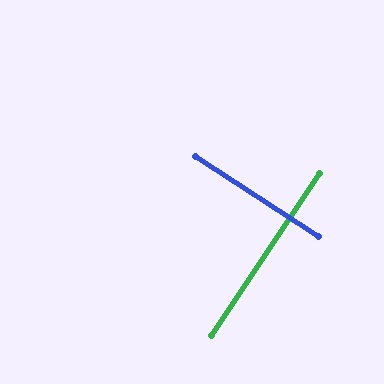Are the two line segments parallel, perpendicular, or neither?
Perpendicular — they meet at approximately 90°.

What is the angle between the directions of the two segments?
Approximately 90 degrees.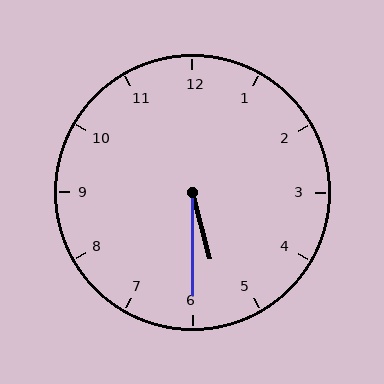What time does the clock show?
5:30.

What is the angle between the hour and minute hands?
Approximately 15 degrees.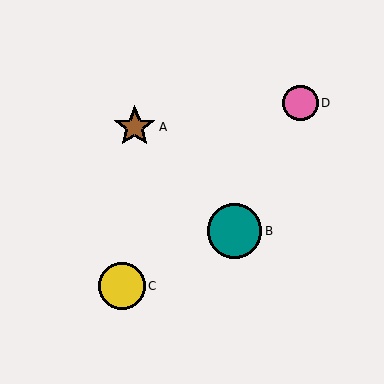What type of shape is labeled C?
Shape C is a yellow circle.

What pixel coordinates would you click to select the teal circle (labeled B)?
Click at (234, 231) to select the teal circle B.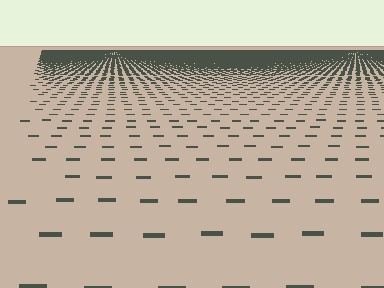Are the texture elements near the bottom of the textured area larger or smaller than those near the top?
Larger. Near the bottom, elements are closer to the viewer and appear at a bigger on-screen size.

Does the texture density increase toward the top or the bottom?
Density increases toward the top.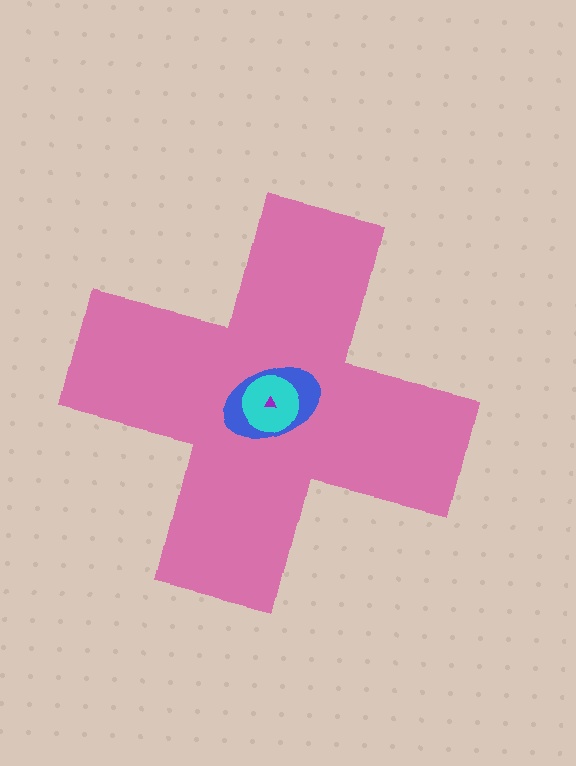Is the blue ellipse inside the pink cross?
Yes.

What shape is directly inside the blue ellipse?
The cyan circle.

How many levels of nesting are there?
4.